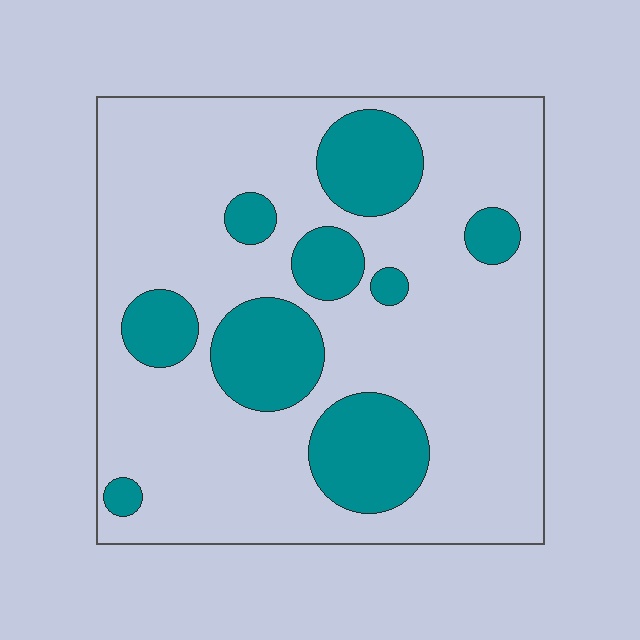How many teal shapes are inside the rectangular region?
9.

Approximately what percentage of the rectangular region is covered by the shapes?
Approximately 25%.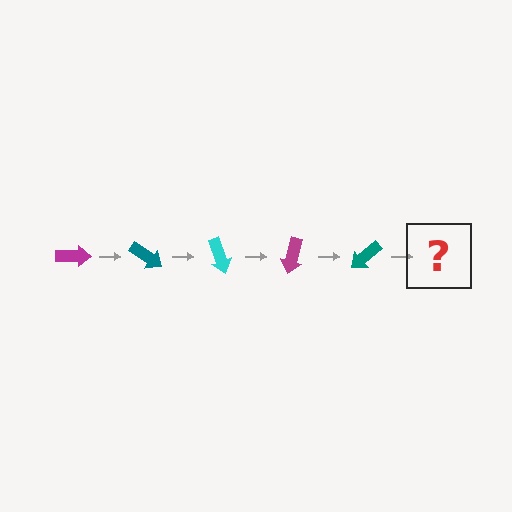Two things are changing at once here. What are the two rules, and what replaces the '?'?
The two rules are that it rotates 35 degrees each step and the color cycles through magenta, teal, and cyan. The '?' should be a cyan arrow, rotated 175 degrees from the start.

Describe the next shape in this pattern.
It should be a cyan arrow, rotated 175 degrees from the start.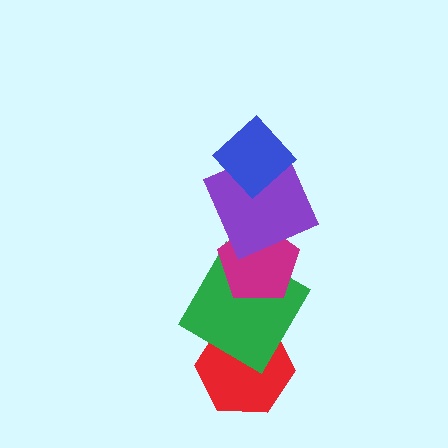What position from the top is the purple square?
The purple square is 2nd from the top.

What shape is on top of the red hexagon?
The green diamond is on top of the red hexagon.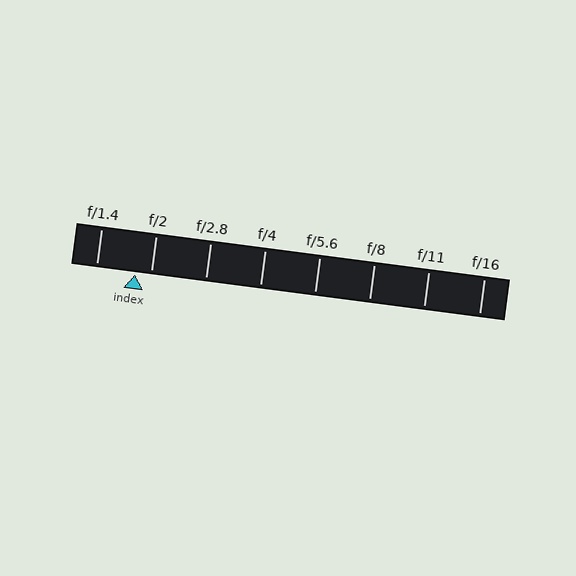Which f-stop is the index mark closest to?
The index mark is closest to f/2.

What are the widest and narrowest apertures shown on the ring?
The widest aperture shown is f/1.4 and the narrowest is f/16.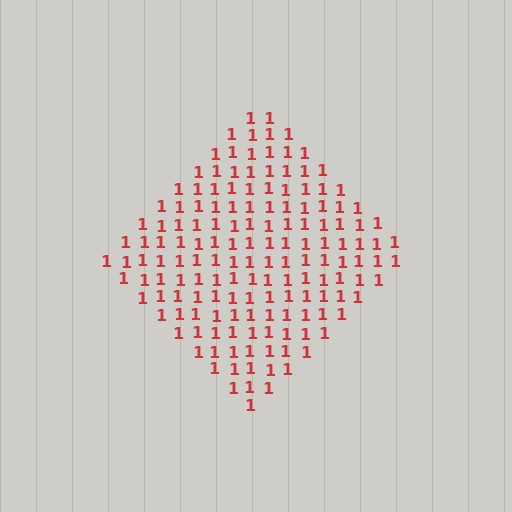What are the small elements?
The small elements are digit 1's.